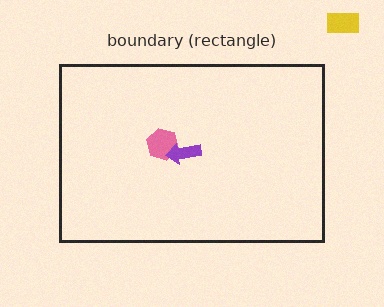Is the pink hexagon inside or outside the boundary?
Inside.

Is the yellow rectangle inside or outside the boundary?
Outside.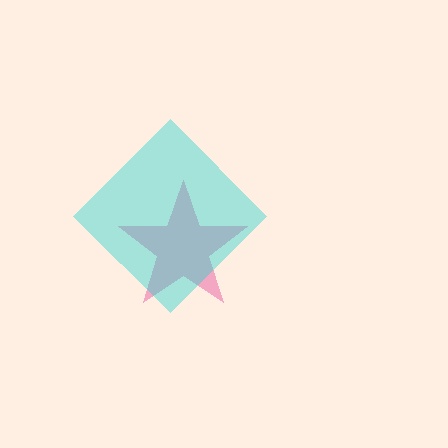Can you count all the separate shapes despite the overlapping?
Yes, there are 2 separate shapes.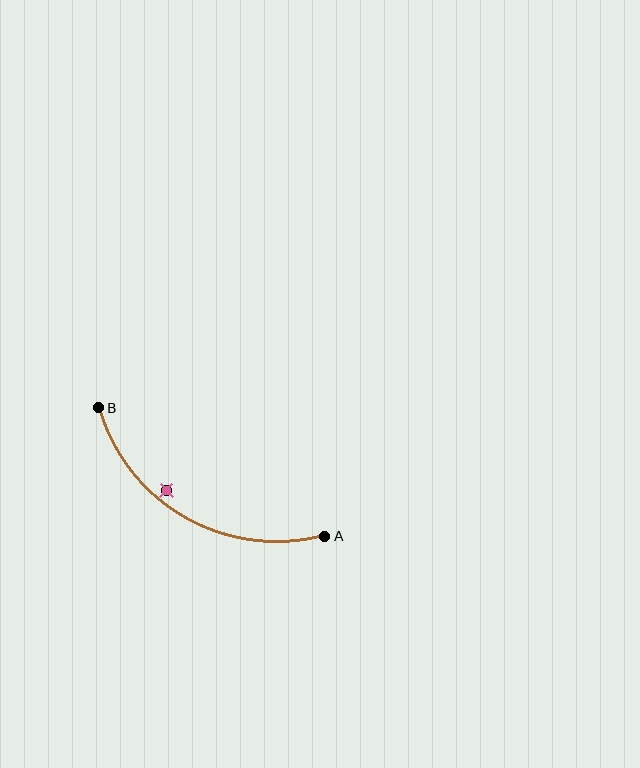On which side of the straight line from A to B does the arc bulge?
The arc bulges below the straight line connecting A and B.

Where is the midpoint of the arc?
The arc midpoint is the point on the curve farthest from the straight line joining A and B. It sits below that line.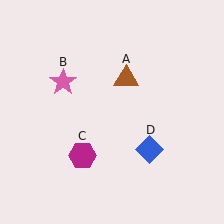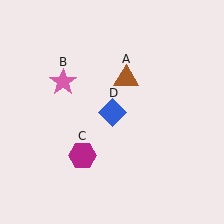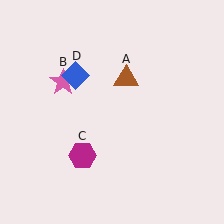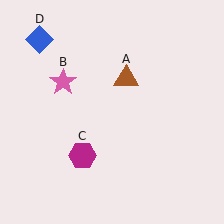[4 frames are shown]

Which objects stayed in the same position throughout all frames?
Brown triangle (object A) and pink star (object B) and magenta hexagon (object C) remained stationary.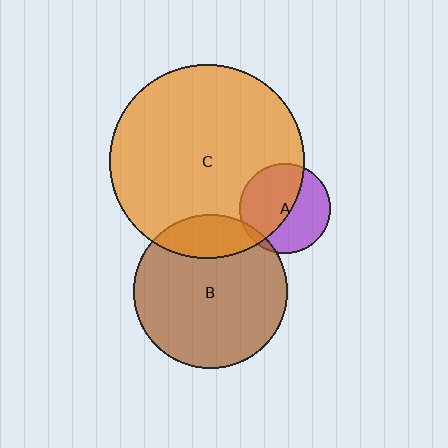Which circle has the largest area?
Circle C (orange).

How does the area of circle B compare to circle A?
Approximately 2.9 times.